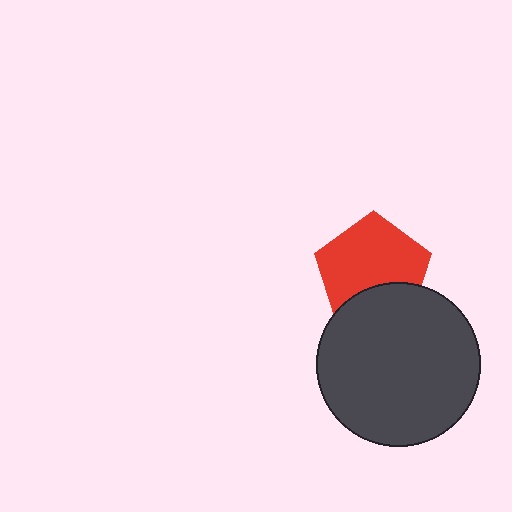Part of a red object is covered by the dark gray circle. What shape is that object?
It is a pentagon.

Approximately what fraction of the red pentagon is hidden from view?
Roughly 30% of the red pentagon is hidden behind the dark gray circle.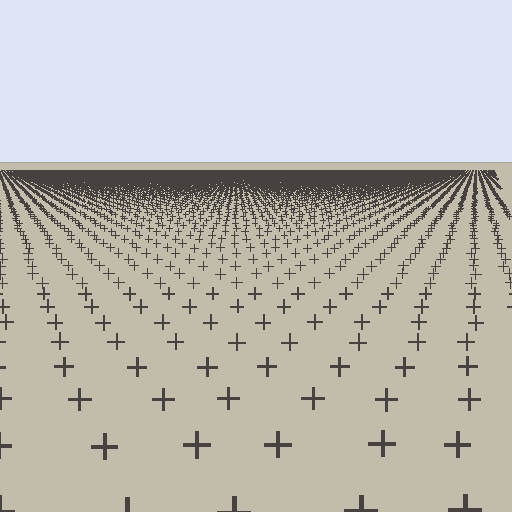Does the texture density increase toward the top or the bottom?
Density increases toward the top.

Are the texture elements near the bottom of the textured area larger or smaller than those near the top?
Larger. Near the bottom, elements are closer to the viewer and appear at a bigger on-screen size.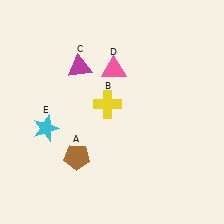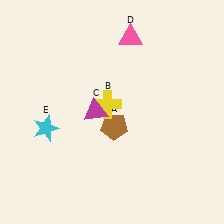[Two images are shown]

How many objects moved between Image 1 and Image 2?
3 objects moved between the two images.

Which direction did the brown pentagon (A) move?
The brown pentagon (A) moved right.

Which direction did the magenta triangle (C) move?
The magenta triangle (C) moved down.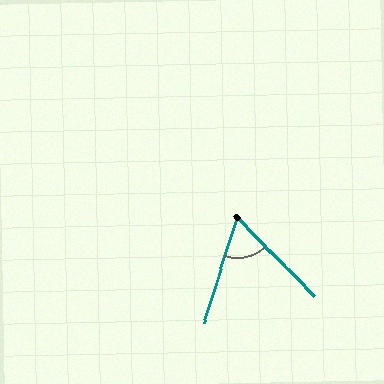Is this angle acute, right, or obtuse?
It is acute.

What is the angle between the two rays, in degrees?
Approximately 62 degrees.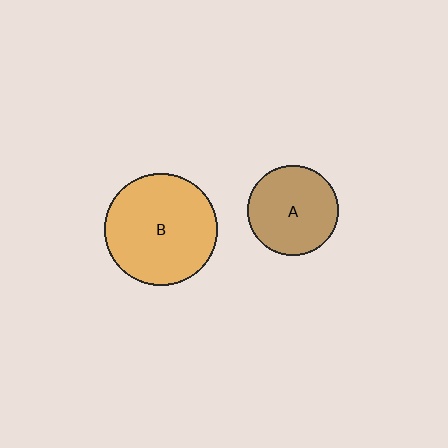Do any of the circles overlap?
No, none of the circles overlap.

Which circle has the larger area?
Circle B (orange).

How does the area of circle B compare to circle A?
Approximately 1.5 times.